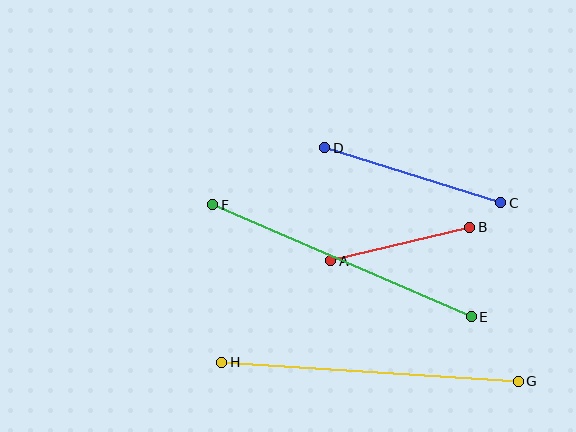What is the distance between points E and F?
The distance is approximately 282 pixels.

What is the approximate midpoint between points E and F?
The midpoint is at approximately (342, 261) pixels.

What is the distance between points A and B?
The distance is approximately 143 pixels.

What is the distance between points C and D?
The distance is approximately 184 pixels.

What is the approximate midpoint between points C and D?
The midpoint is at approximately (413, 175) pixels.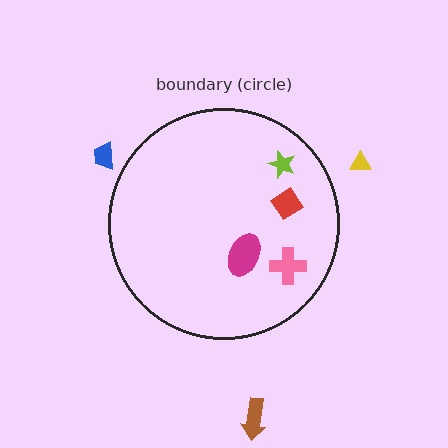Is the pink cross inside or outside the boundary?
Inside.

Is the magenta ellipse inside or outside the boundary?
Inside.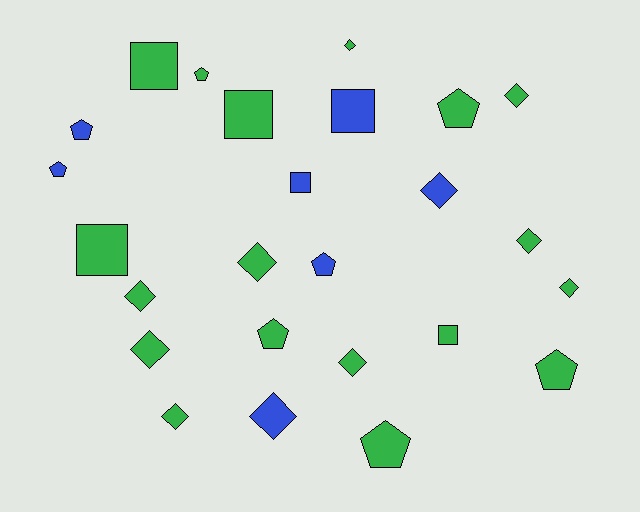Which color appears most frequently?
Green, with 18 objects.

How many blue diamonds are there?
There are 2 blue diamonds.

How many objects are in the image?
There are 25 objects.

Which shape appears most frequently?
Diamond, with 11 objects.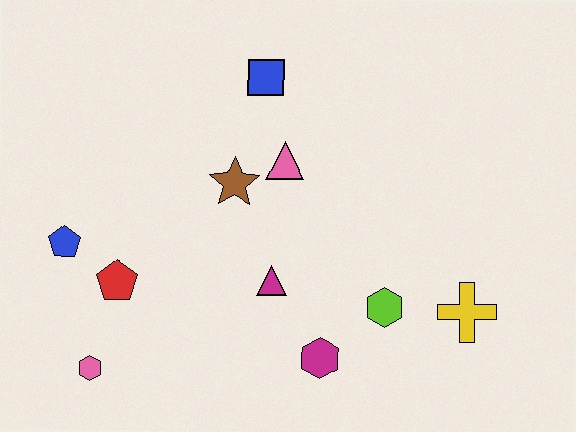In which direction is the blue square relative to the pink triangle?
The blue square is above the pink triangle.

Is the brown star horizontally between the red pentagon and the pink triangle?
Yes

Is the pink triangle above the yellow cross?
Yes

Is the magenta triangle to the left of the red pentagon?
No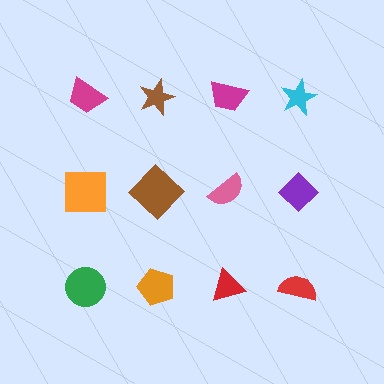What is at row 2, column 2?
A brown diamond.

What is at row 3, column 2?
An orange pentagon.